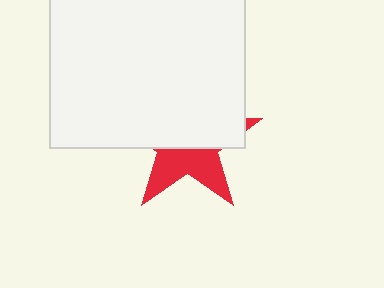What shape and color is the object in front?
The object in front is a white square.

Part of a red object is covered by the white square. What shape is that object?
It is a star.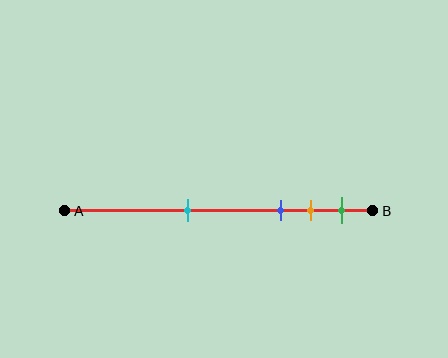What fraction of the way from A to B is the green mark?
The green mark is approximately 90% (0.9) of the way from A to B.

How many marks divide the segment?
There are 4 marks dividing the segment.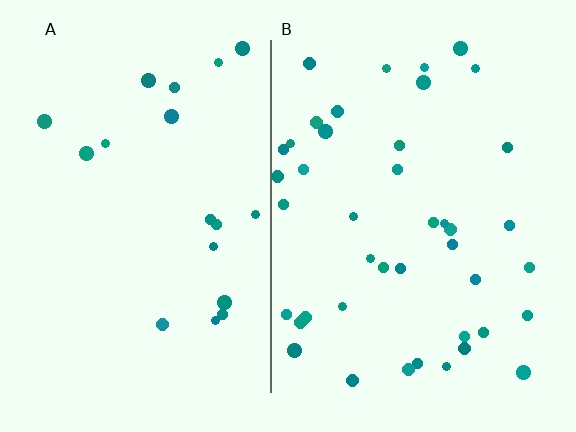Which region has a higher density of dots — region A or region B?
B (the right).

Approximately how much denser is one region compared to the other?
Approximately 2.3× — region B over region A.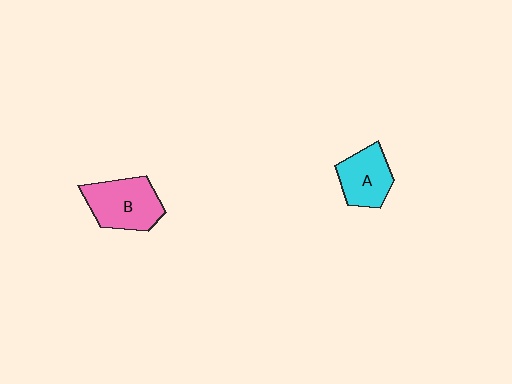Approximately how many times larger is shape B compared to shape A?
Approximately 1.3 times.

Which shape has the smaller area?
Shape A (cyan).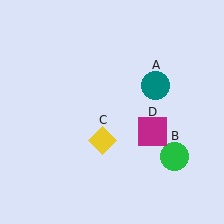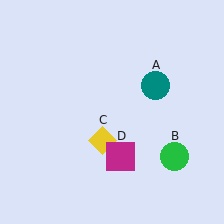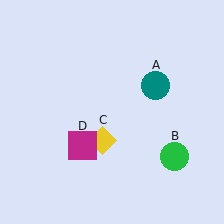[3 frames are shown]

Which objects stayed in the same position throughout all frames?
Teal circle (object A) and green circle (object B) and yellow diamond (object C) remained stationary.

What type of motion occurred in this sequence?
The magenta square (object D) rotated clockwise around the center of the scene.